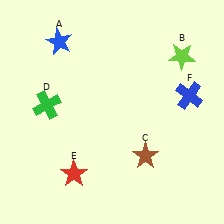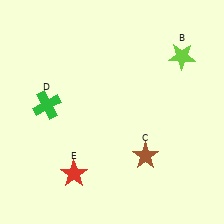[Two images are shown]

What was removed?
The blue cross (F), the blue star (A) were removed in Image 2.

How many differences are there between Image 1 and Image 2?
There are 2 differences between the two images.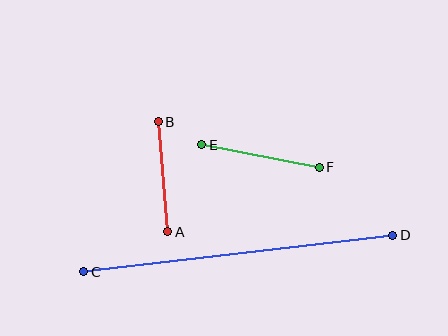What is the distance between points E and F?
The distance is approximately 120 pixels.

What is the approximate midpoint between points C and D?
The midpoint is at approximately (238, 254) pixels.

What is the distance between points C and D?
The distance is approximately 311 pixels.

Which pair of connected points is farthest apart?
Points C and D are farthest apart.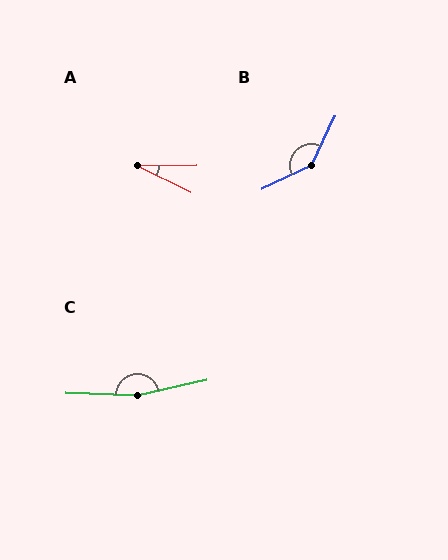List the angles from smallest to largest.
A (27°), B (141°), C (165°).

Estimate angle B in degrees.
Approximately 141 degrees.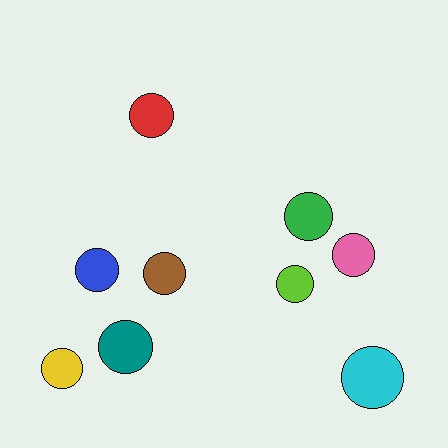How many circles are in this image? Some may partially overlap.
There are 9 circles.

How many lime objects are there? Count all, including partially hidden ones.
There is 1 lime object.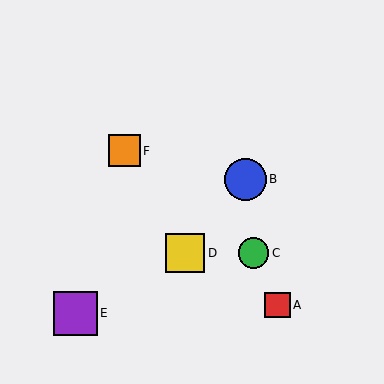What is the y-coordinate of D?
Object D is at y≈253.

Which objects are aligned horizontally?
Objects C, D are aligned horizontally.